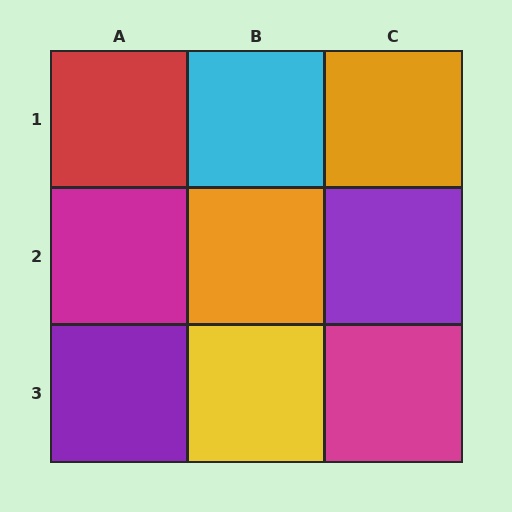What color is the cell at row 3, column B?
Yellow.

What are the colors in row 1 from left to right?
Red, cyan, orange.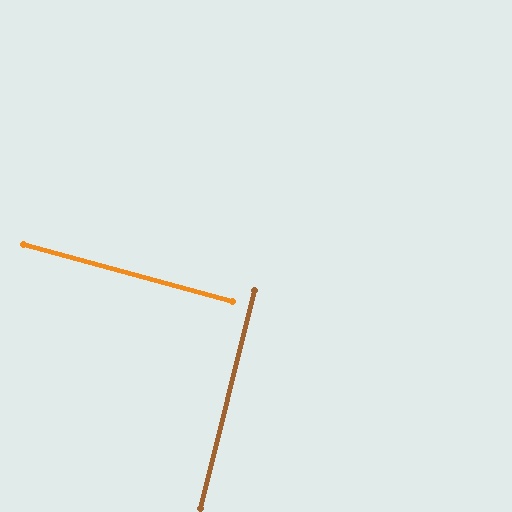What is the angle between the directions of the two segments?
Approximately 89 degrees.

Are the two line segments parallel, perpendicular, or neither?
Perpendicular — they meet at approximately 89°.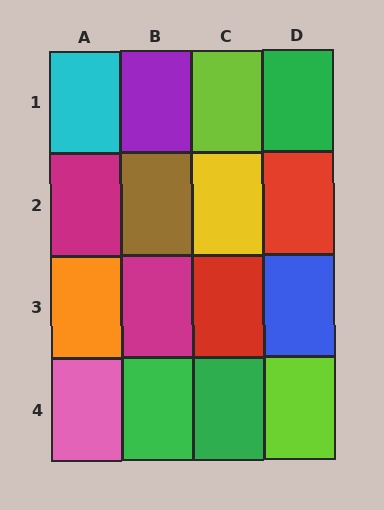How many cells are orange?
1 cell is orange.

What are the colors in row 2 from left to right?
Magenta, brown, yellow, red.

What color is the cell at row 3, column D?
Blue.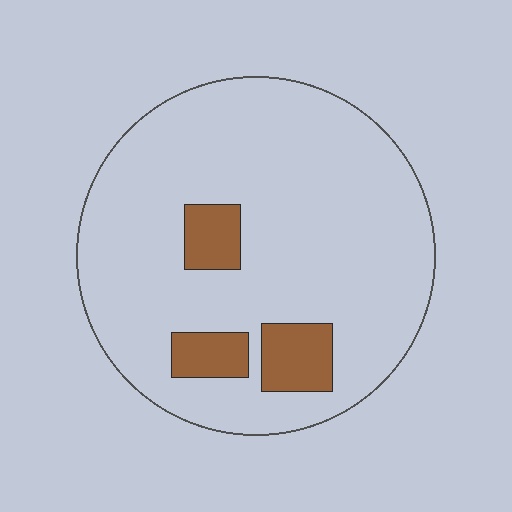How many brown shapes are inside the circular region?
3.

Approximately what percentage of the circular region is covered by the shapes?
Approximately 10%.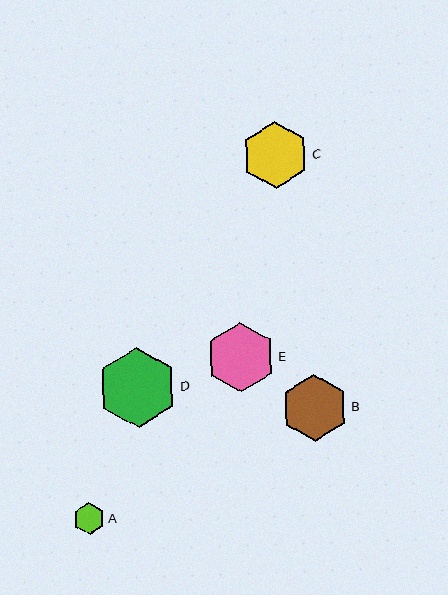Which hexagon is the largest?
Hexagon D is the largest with a size of approximately 80 pixels.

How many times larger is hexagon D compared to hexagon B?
Hexagon D is approximately 1.2 times the size of hexagon B.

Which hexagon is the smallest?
Hexagon A is the smallest with a size of approximately 31 pixels.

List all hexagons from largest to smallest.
From largest to smallest: D, E, C, B, A.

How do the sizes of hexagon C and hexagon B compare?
Hexagon C and hexagon B are approximately the same size.